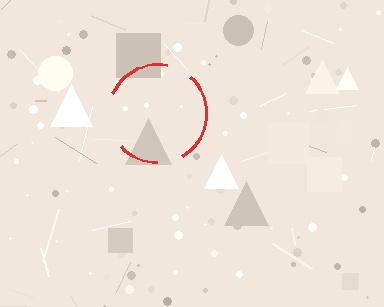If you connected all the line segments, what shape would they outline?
They would outline a circle.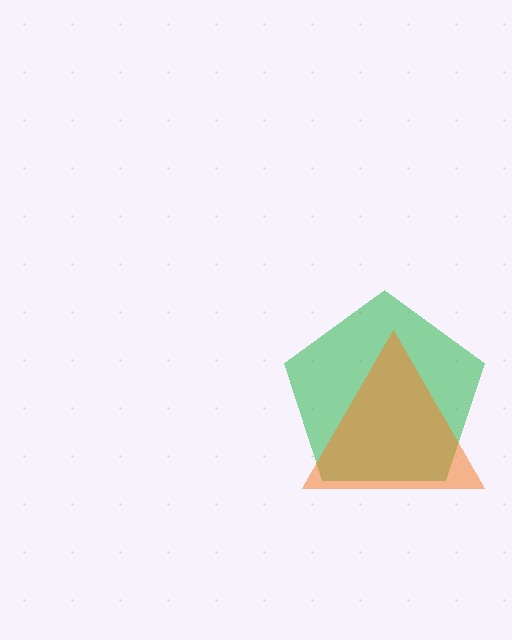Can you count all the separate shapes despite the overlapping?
Yes, there are 2 separate shapes.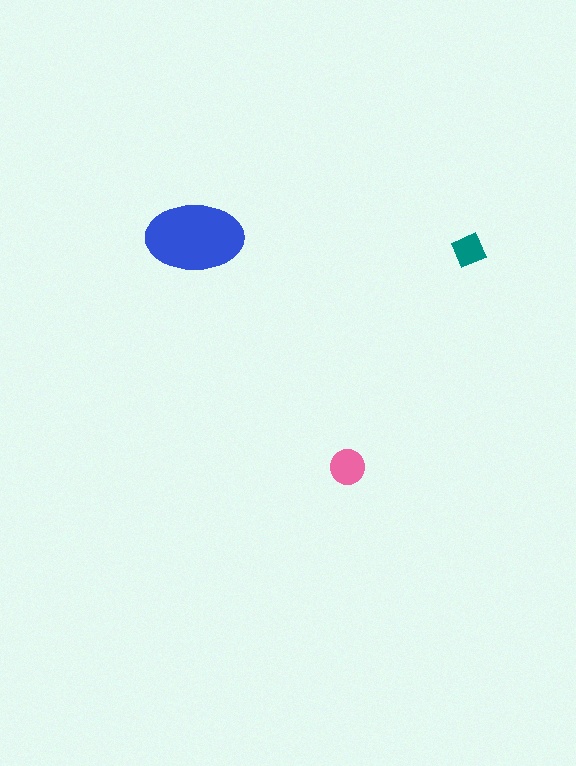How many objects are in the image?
There are 3 objects in the image.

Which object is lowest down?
The pink circle is bottommost.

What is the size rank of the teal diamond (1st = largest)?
3rd.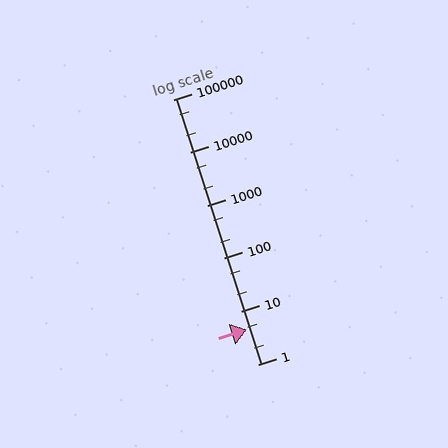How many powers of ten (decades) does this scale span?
The scale spans 5 decades, from 1 to 100000.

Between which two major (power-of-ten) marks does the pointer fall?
The pointer is between 1 and 10.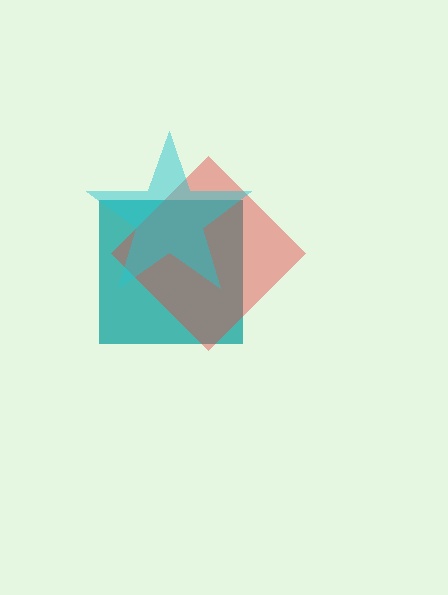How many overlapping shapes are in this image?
There are 3 overlapping shapes in the image.